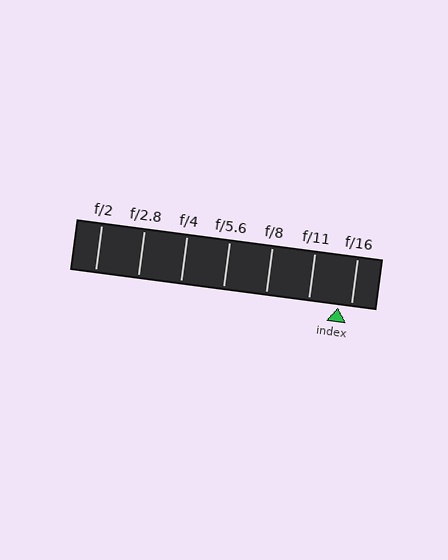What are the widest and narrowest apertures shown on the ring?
The widest aperture shown is f/2 and the narrowest is f/16.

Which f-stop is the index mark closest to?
The index mark is closest to f/16.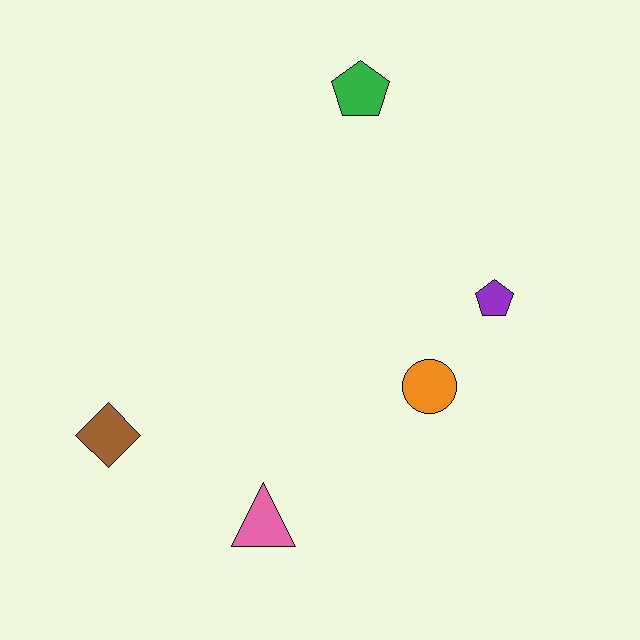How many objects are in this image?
There are 5 objects.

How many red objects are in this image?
There are no red objects.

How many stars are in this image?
There are no stars.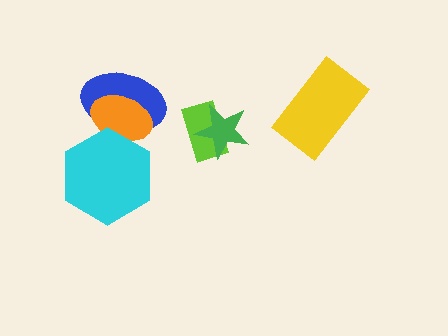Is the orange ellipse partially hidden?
Yes, it is partially covered by another shape.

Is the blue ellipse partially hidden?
Yes, it is partially covered by another shape.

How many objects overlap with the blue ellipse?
2 objects overlap with the blue ellipse.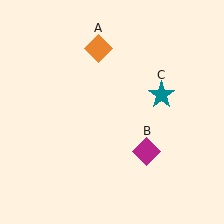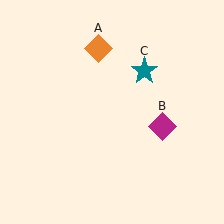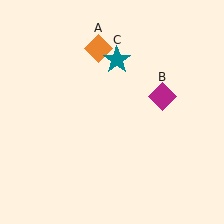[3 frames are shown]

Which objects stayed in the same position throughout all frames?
Orange diamond (object A) remained stationary.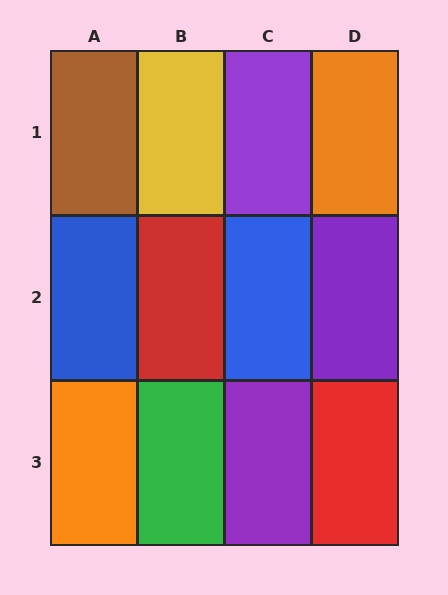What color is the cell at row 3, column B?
Green.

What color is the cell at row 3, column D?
Red.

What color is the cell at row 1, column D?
Orange.